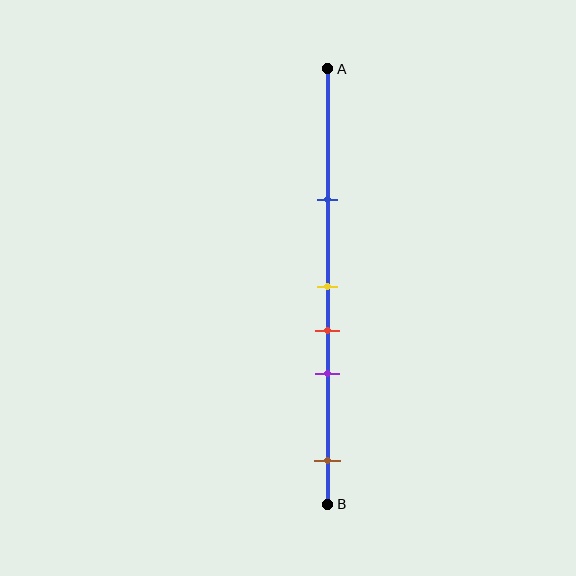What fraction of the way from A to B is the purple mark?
The purple mark is approximately 70% (0.7) of the way from A to B.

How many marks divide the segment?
There are 5 marks dividing the segment.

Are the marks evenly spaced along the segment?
No, the marks are not evenly spaced.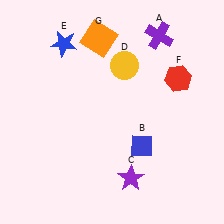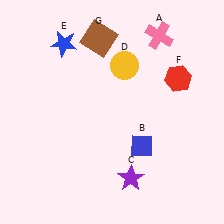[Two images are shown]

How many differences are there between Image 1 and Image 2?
There are 2 differences between the two images.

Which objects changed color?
A changed from purple to pink. G changed from orange to brown.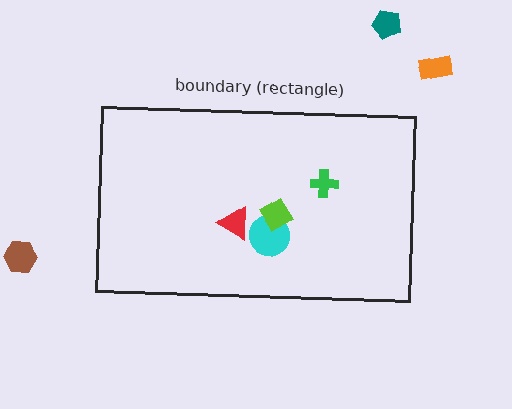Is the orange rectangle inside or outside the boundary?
Outside.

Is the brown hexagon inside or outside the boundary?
Outside.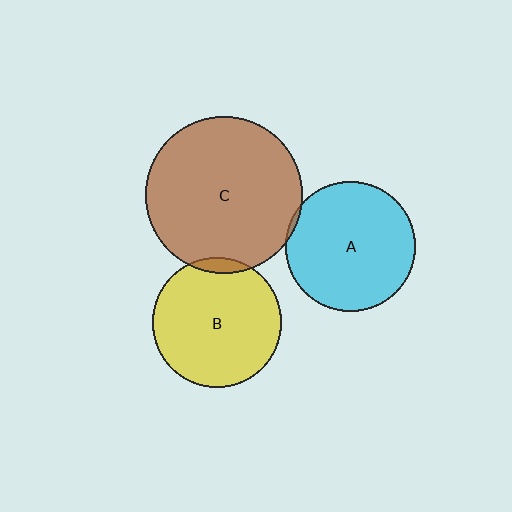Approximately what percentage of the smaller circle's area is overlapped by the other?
Approximately 5%.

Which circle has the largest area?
Circle C (brown).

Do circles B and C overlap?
Yes.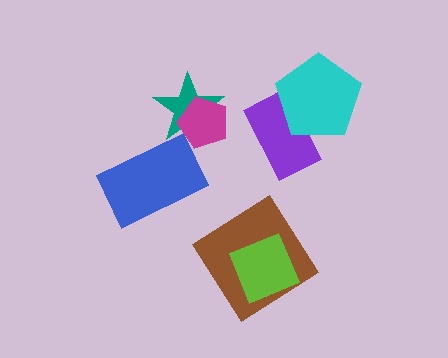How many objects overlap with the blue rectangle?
0 objects overlap with the blue rectangle.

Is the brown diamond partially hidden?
Yes, it is partially covered by another shape.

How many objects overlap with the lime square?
1 object overlaps with the lime square.